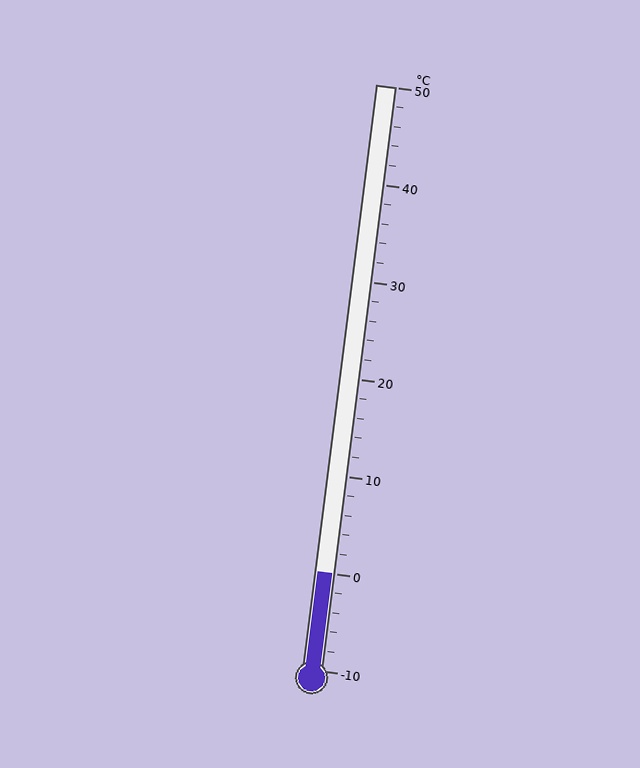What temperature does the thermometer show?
The thermometer shows approximately 0°C.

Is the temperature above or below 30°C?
The temperature is below 30°C.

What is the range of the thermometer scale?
The thermometer scale ranges from -10°C to 50°C.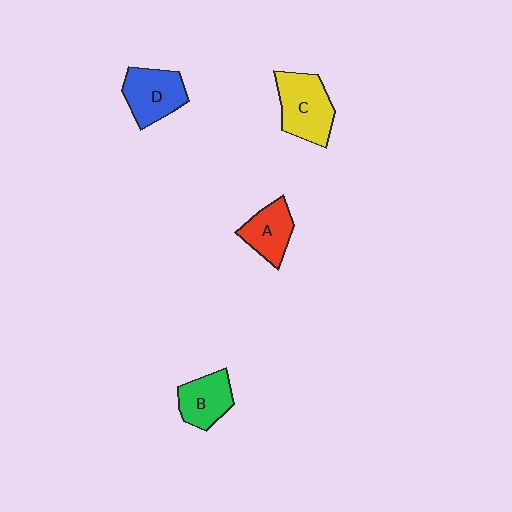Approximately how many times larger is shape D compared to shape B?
Approximately 1.2 times.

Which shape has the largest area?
Shape C (yellow).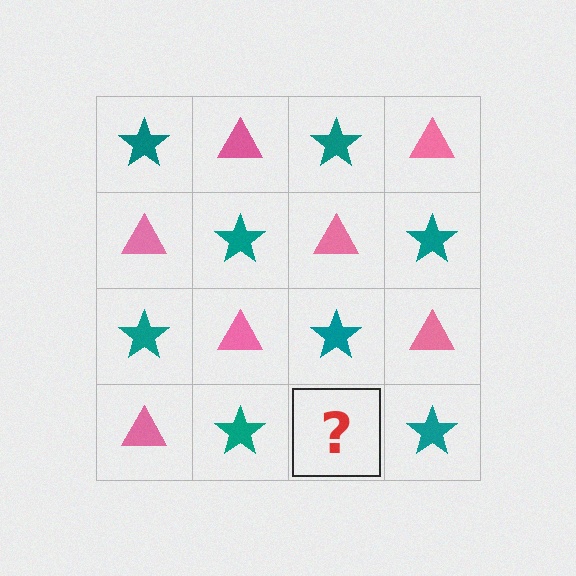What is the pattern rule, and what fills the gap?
The rule is that it alternates teal star and pink triangle in a checkerboard pattern. The gap should be filled with a pink triangle.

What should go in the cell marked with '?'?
The missing cell should contain a pink triangle.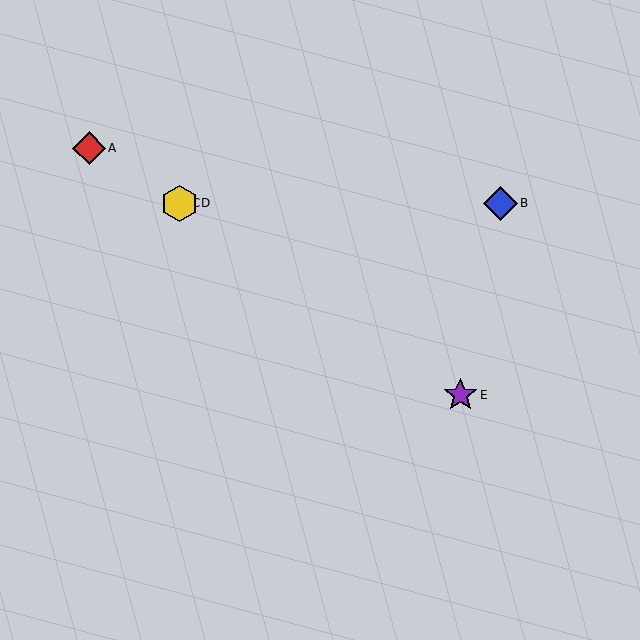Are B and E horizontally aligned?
No, B is at y≈203 and E is at y≈395.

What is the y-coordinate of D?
Object D is at y≈203.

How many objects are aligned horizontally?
3 objects (B, C, D) are aligned horizontally.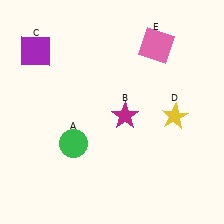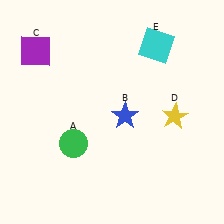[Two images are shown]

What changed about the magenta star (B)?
In Image 1, B is magenta. In Image 2, it changed to blue.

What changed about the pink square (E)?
In Image 1, E is pink. In Image 2, it changed to cyan.